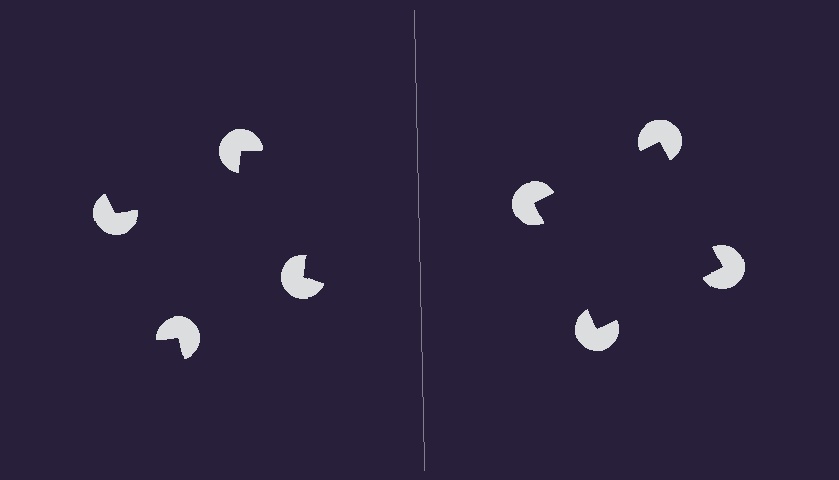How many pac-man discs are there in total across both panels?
8 — 4 on each side.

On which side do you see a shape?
An illusory square appears on the right side. On the left side the wedge cuts are rotated, so no coherent shape forms.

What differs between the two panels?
The pac-man discs are positioned identically on both sides; only the wedge orientations differ. On the right they align to a square; on the left they are misaligned.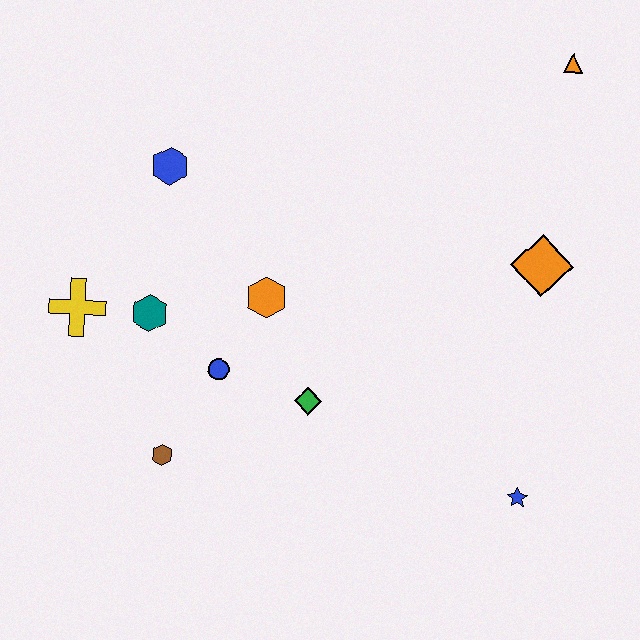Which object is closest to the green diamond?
The blue circle is closest to the green diamond.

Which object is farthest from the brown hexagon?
The orange triangle is farthest from the brown hexagon.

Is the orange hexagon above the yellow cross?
Yes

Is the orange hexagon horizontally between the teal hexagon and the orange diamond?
Yes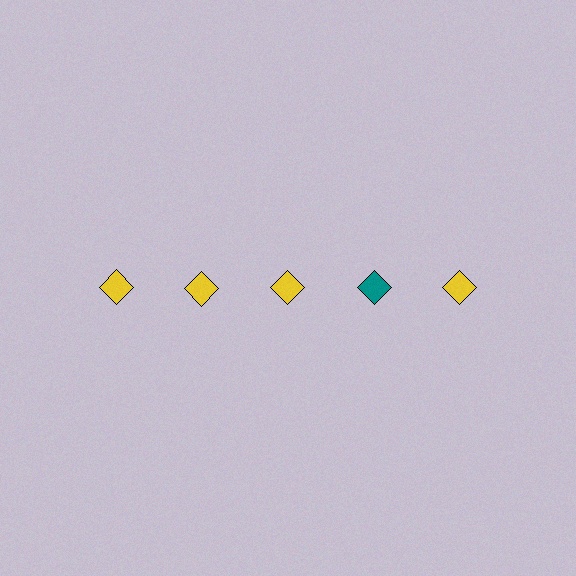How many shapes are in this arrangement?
There are 5 shapes arranged in a grid pattern.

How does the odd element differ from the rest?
It has a different color: teal instead of yellow.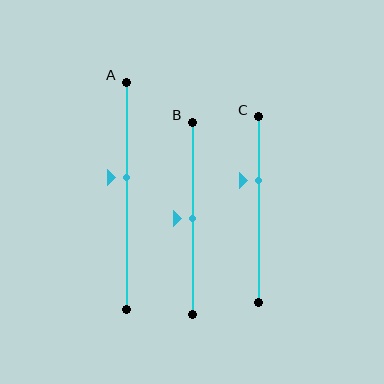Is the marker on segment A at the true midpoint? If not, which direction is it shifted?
No, the marker on segment A is shifted upward by about 8% of the segment length.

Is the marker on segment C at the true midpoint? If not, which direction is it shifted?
No, the marker on segment C is shifted upward by about 16% of the segment length.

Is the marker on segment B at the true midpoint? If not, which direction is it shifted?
Yes, the marker on segment B is at the true midpoint.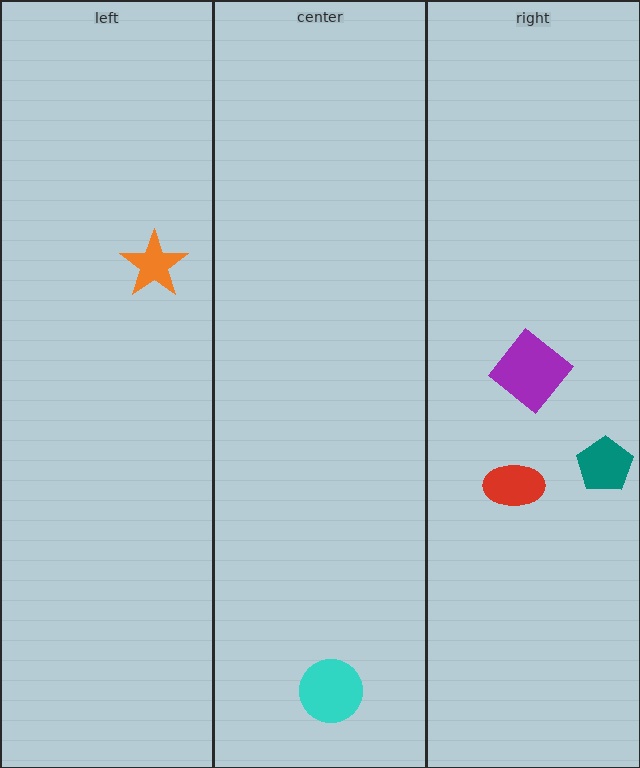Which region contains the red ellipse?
The right region.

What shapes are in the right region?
The red ellipse, the teal pentagon, the purple diamond.